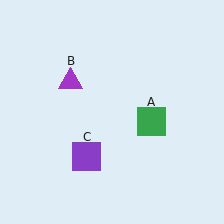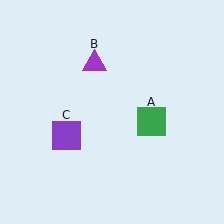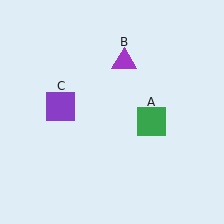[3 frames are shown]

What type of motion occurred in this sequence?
The purple triangle (object B), purple square (object C) rotated clockwise around the center of the scene.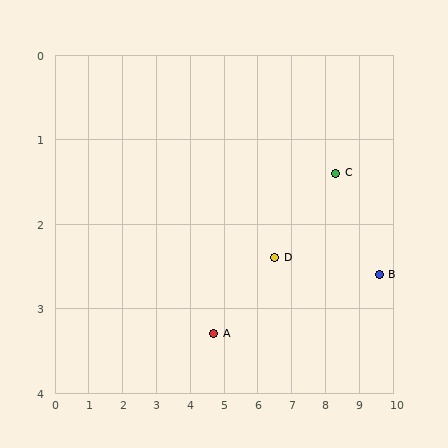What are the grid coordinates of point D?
Point D is at approximately (6.5, 2.4).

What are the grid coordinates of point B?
Point B is at approximately (9.6, 2.6).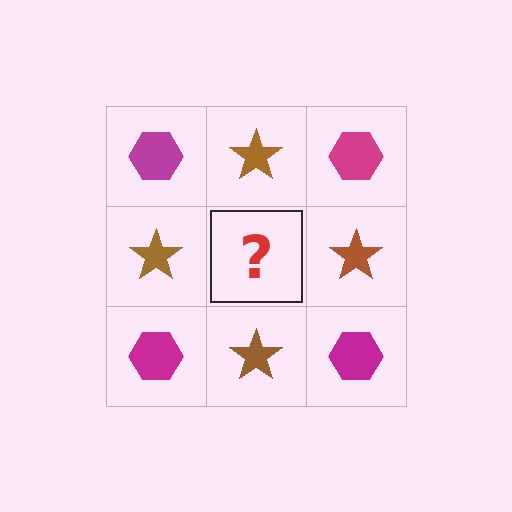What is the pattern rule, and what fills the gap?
The rule is that it alternates magenta hexagon and brown star in a checkerboard pattern. The gap should be filled with a magenta hexagon.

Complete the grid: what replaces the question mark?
The question mark should be replaced with a magenta hexagon.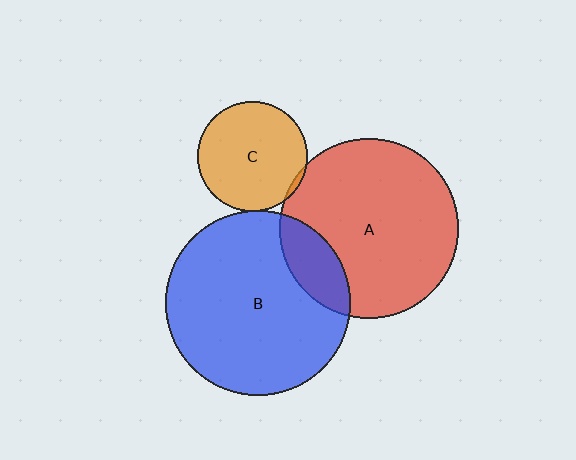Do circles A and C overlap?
Yes.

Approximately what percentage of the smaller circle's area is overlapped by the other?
Approximately 5%.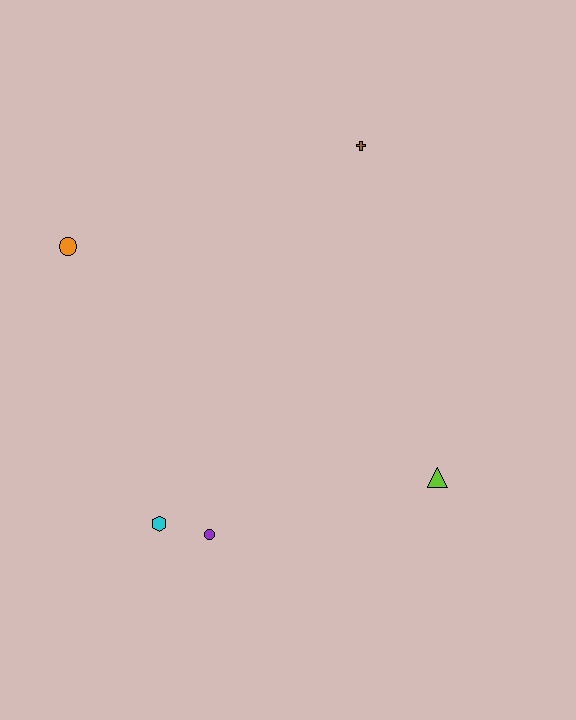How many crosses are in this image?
There is 1 cross.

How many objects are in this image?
There are 5 objects.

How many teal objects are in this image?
There are no teal objects.